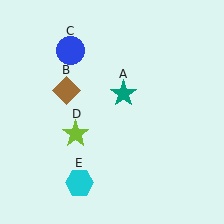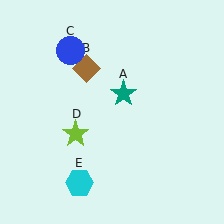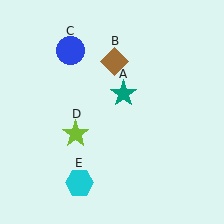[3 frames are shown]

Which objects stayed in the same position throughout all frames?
Teal star (object A) and blue circle (object C) and lime star (object D) and cyan hexagon (object E) remained stationary.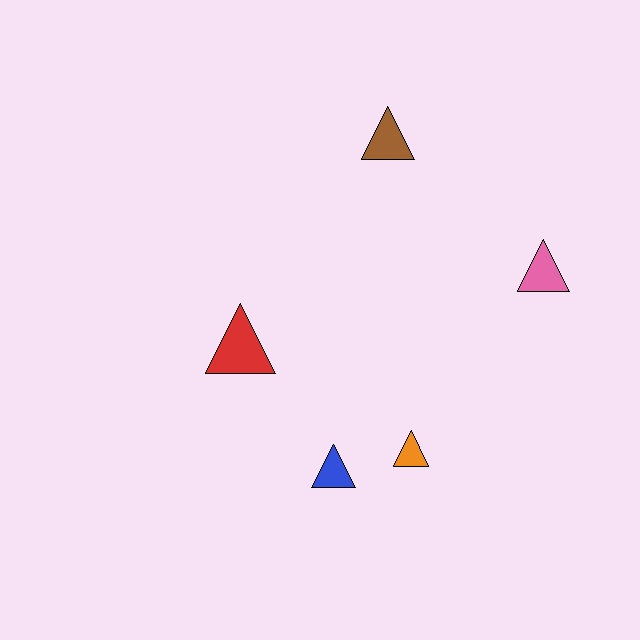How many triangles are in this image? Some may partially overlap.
There are 5 triangles.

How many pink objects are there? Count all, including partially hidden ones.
There is 1 pink object.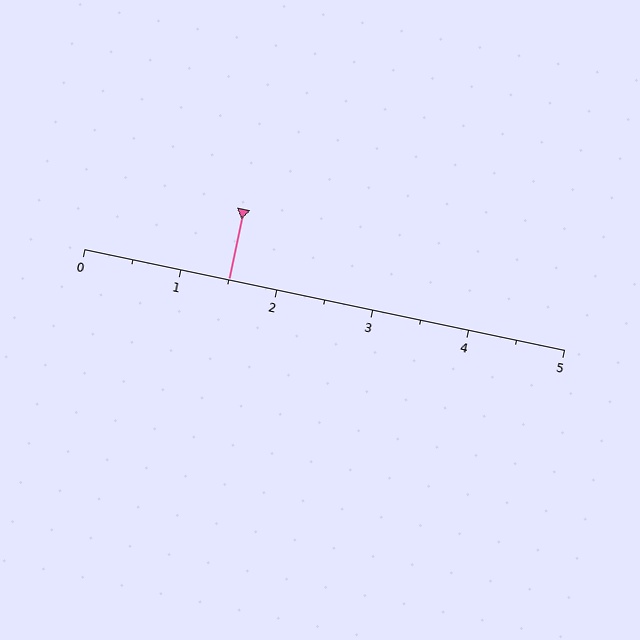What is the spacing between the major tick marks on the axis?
The major ticks are spaced 1 apart.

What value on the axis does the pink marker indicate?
The marker indicates approximately 1.5.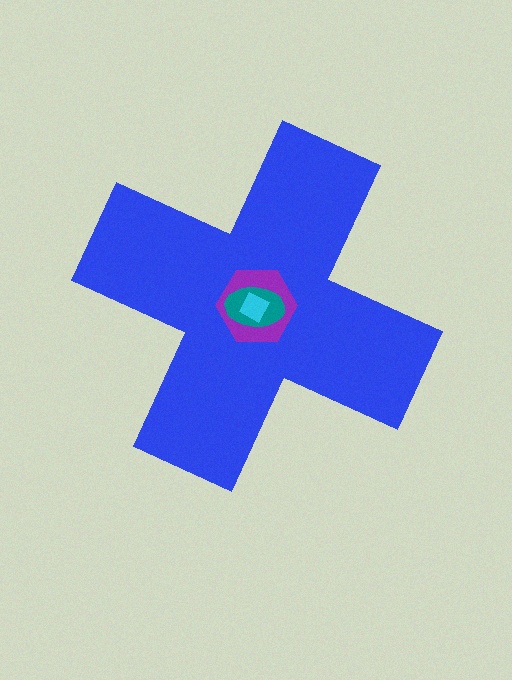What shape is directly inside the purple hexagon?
The teal ellipse.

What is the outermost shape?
The blue cross.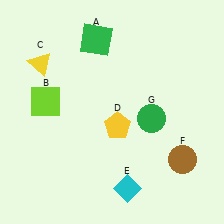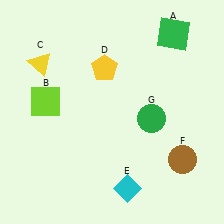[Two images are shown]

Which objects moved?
The objects that moved are: the green square (A), the yellow pentagon (D).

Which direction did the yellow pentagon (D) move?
The yellow pentagon (D) moved up.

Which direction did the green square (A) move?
The green square (A) moved right.